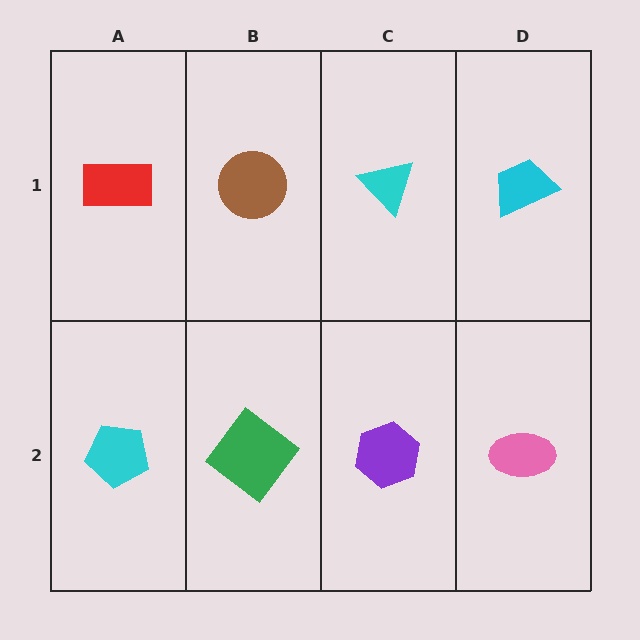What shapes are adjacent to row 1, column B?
A green diamond (row 2, column B), a red rectangle (row 1, column A), a cyan triangle (row 1, column C).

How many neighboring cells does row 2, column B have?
3.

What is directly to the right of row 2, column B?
A purple hexagon.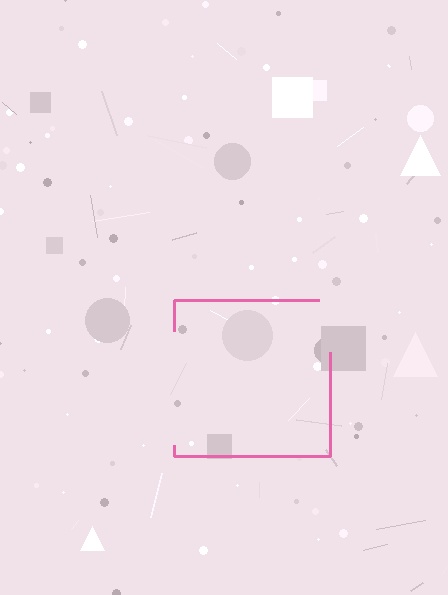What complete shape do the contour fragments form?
The contour fragments form a square.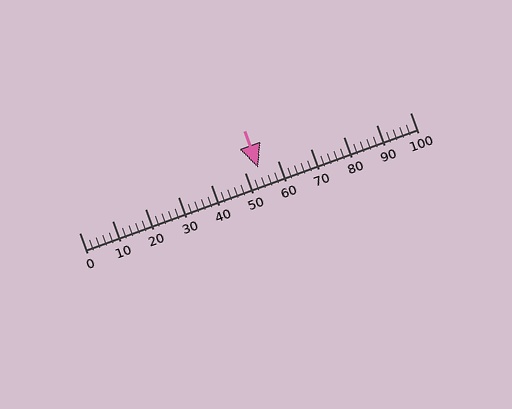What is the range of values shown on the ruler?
The ruler shows values from 0 to 100.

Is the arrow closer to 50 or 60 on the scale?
The arrow is closer to 50.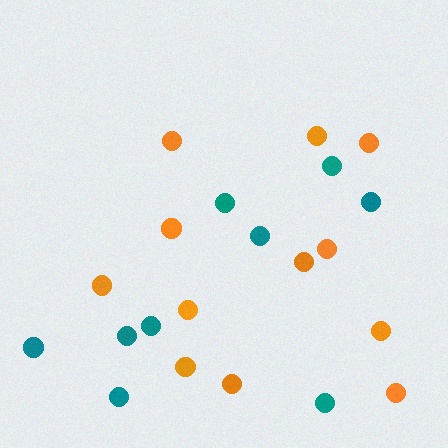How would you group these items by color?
There are 2 groups: one group of orange circles (12) and one group of teal circles (9).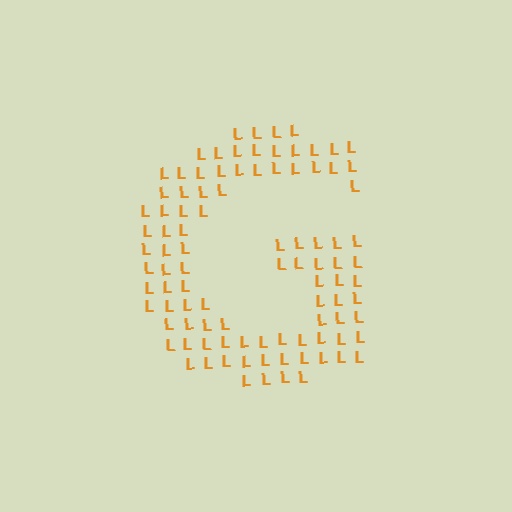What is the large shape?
The large shape is the letter G.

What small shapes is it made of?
It is made of small letter L's.